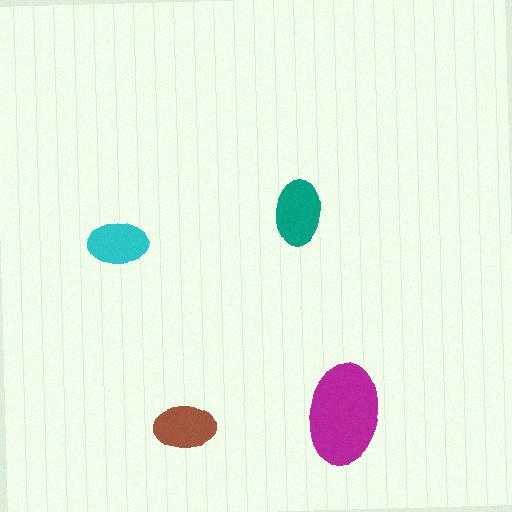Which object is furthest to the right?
The magenta ellipse is rightmost.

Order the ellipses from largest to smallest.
the magenta one, the teal one, the brown one, the cyan one.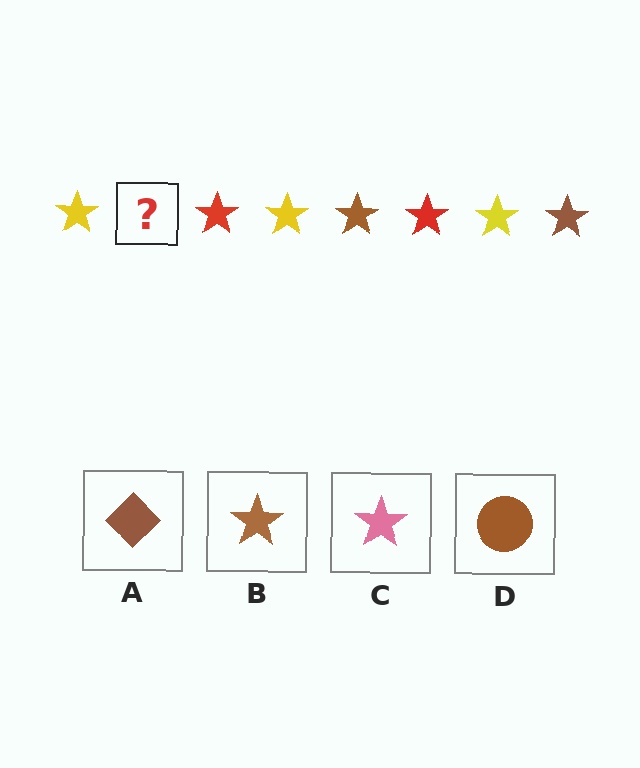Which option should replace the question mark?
Option B.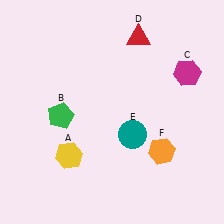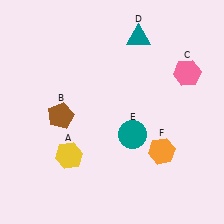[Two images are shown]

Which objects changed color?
B changed from green to brown. C changed from magenta to pink. D changed from red to teal.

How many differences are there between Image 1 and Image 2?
There are 3 differences between the two images.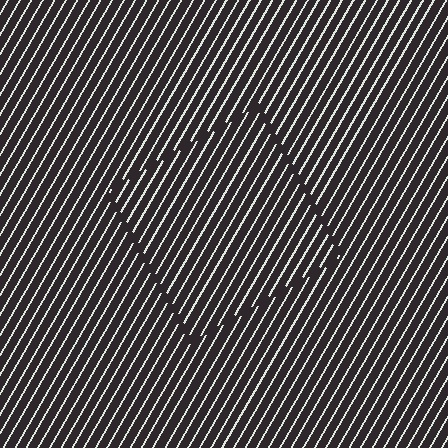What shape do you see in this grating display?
An illusory square. The interior of the shape contains the same grating, shifted by half a period — the contour is defined by the phase discontinuity where line-ends from the inner and outer gratings abut.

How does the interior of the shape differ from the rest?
The interior of the shape contains the same grating, shifted by half a period — the contour is defined by the phase discontinuity where line-ends from the inner and outer gratings abut.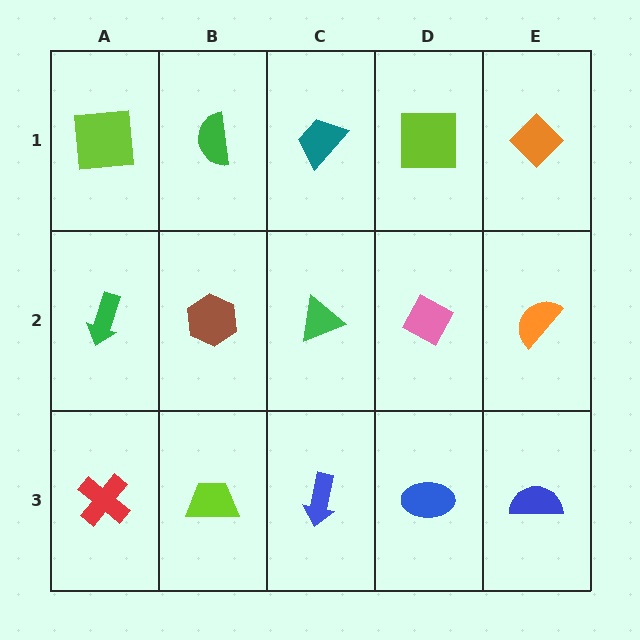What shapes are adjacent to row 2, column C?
A teal trapezoid (row 1, column C), a blue arrow (row 3, column C), a brown hexagon (row 2, column B), a pink diamond (row 2, column D).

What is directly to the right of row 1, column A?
A green semicircle.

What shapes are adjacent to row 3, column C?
A green triangle (row 2, column C), a lime trapezoid (row 3, column B), a blue ellipse (row 3, column D).